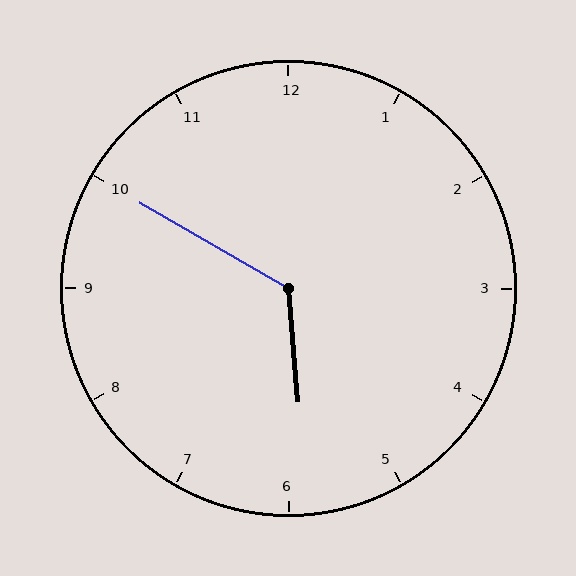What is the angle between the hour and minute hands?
Approximately 125 degrees.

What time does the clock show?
5:50.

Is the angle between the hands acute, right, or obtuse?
It is obtuse.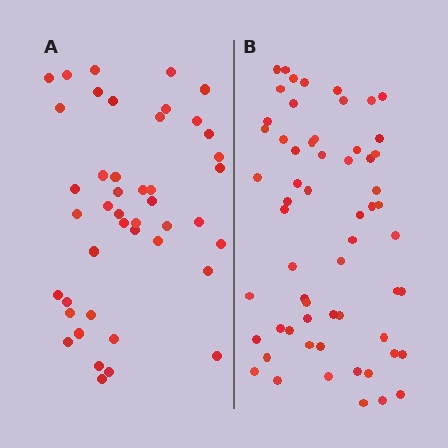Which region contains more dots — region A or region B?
Region B (the right region) has more dots.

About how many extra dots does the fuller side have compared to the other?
Region B has approximately 15 more dots than region A.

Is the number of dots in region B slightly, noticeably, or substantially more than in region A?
Region B has noticeably more, but not dramatically so. The ratio is roughly 1.4 to 1.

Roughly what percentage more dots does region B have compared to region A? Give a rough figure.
About 35% more.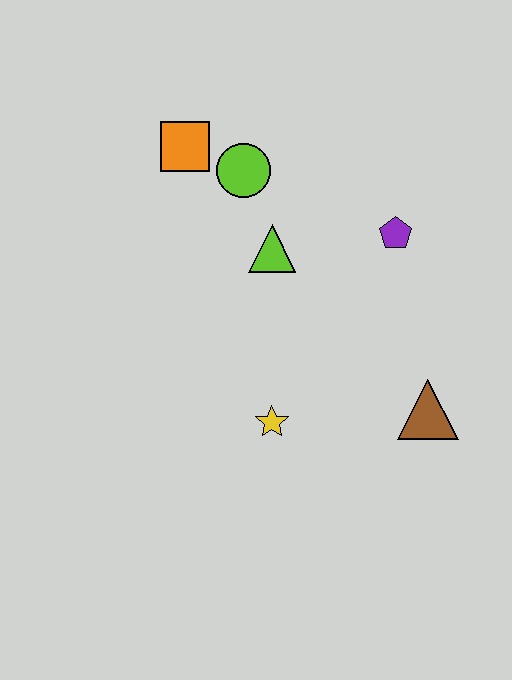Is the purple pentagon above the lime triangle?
Yes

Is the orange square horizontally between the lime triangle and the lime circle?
No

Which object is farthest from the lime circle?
The brown triangle is farthest from the lime circle.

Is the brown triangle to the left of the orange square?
No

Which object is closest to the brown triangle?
The yellow star is closest to the brown triangle.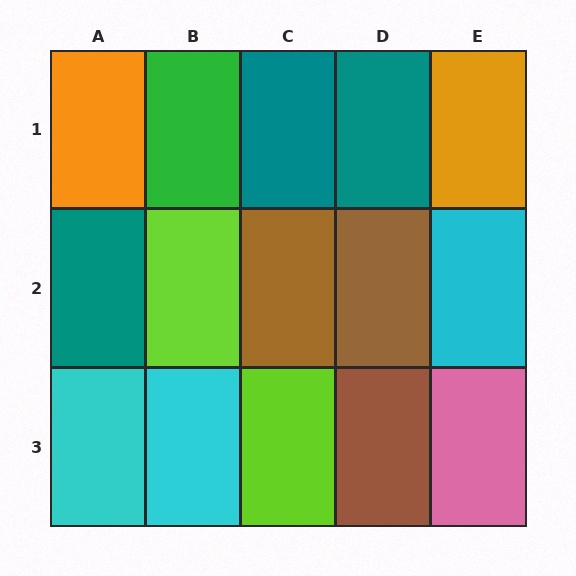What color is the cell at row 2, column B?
Lime.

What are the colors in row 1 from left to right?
Orange, green, teal, teal, orange.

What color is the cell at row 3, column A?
Cyan.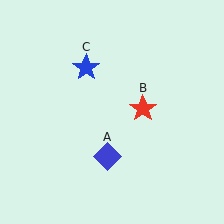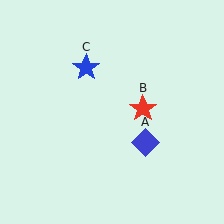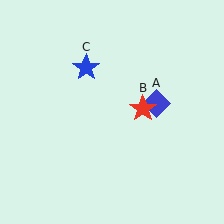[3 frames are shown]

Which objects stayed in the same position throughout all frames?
Red star (object B) and blue star (object C) remained stationary.